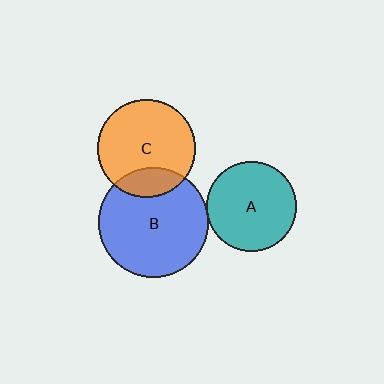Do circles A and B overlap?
Yes.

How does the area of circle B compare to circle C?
Approximately 1.3 times.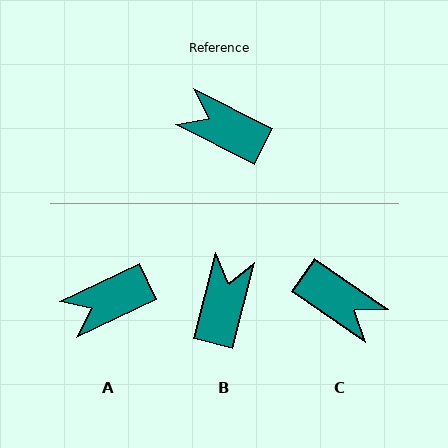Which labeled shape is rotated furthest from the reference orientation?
C, about 173 degrees away.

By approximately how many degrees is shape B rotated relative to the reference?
Approximately 77 degrees clockwise.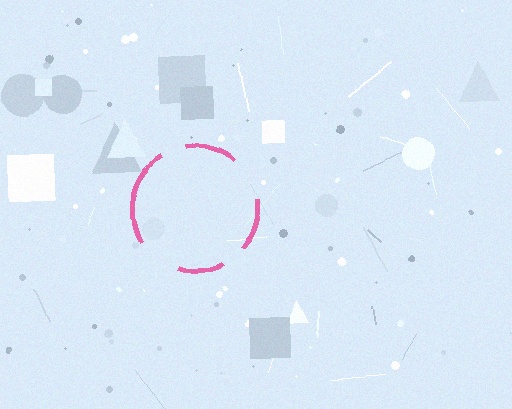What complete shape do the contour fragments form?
The contour fragments form a circle.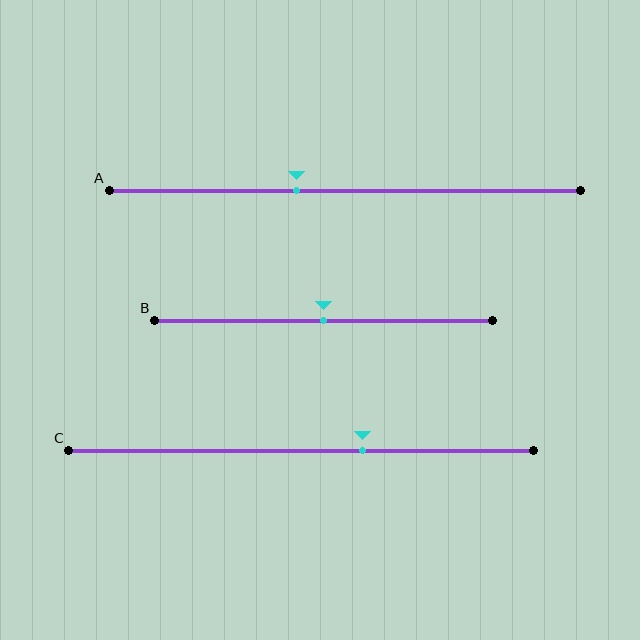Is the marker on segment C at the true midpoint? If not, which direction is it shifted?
No, the marker on segment C is shifted to the right by about 13% of the segment length.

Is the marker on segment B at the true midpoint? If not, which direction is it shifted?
Yes, the marker on segment B is at the true midpoint.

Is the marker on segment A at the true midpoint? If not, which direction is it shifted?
No, the marker on segment A is shifted to the left by about 10% of the segment length.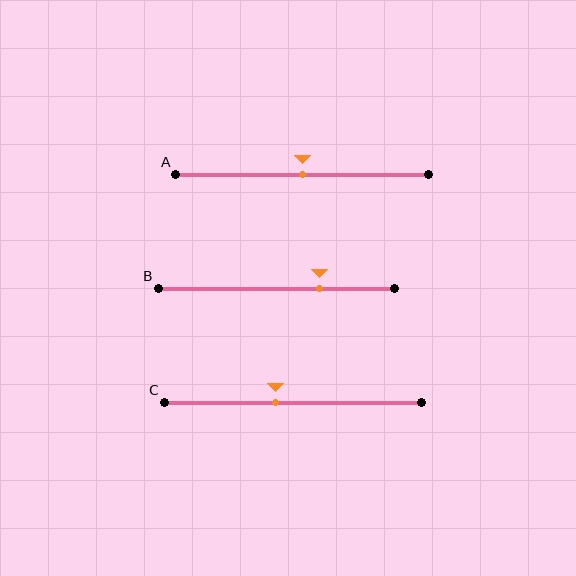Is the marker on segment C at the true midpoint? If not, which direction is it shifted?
No, the marker on segment C is shifted to the left by about 7% of the segment length.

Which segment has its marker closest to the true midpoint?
Segment A has its marker closest to the true midpoint.